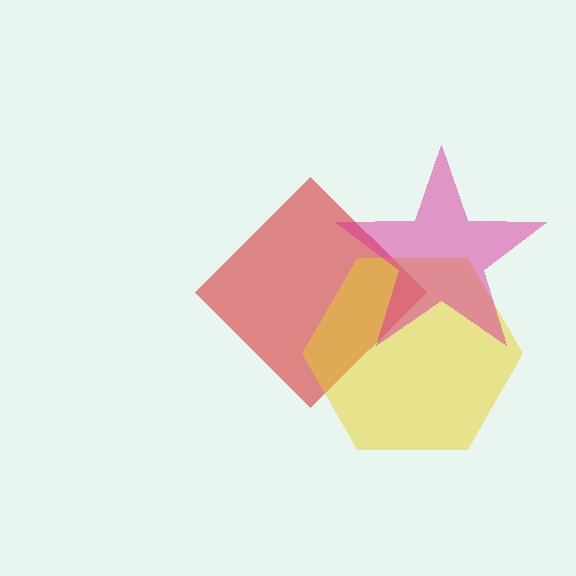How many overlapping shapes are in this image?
There are 3 overlapping shapes in the image.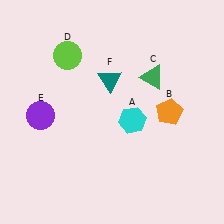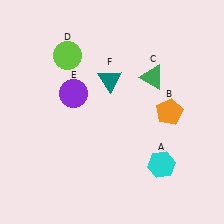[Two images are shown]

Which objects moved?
The objects that moved are: the cyan hexagon (A), the purple circle (E).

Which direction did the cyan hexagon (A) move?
The cyan hexagon (A) moved down.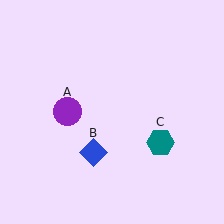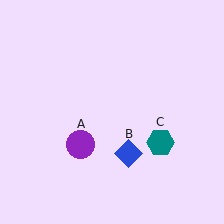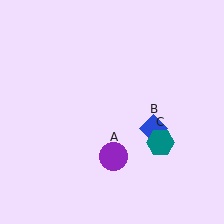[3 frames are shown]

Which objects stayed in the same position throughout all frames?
Teal hexagon (object C) remained stationary.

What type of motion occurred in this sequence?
The purple circle (object A), blue diamond (object B) rotated counterclockwise around the center of the scene.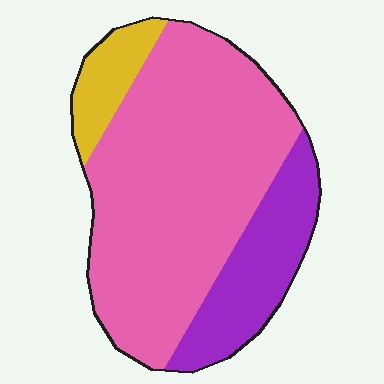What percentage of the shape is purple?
Purple takes up about one fifth (1/5) of the shape.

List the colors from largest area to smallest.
From largest to smallest: pink, purple, yellow.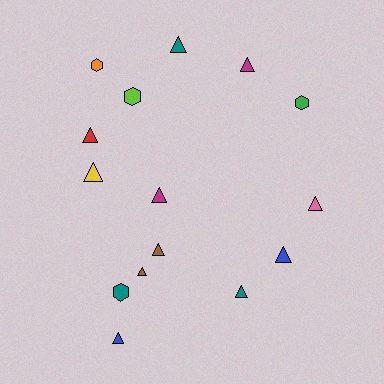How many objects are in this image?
There are 15 objects.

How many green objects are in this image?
There is 1 green object.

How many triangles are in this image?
There are 11 triangles.